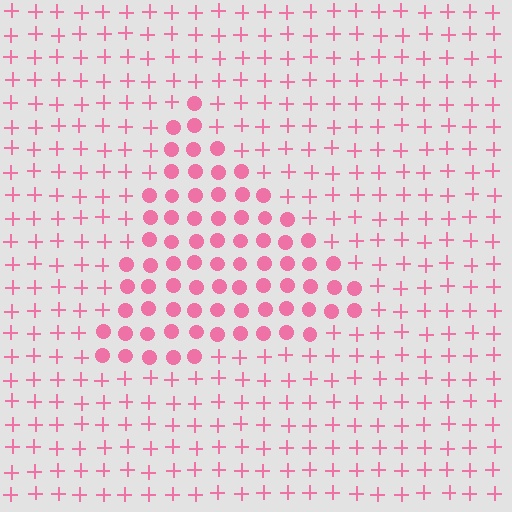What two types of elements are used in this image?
The image uses circles inside the triangle region and plus signs outside it.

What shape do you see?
I see a triangle.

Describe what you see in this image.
The image is filled with small pink elements arranged in a uniform grid. A triangle-shaped region contains circles, while the surrounding area contains plus signs. The boundary is defined purely by the change in element shape.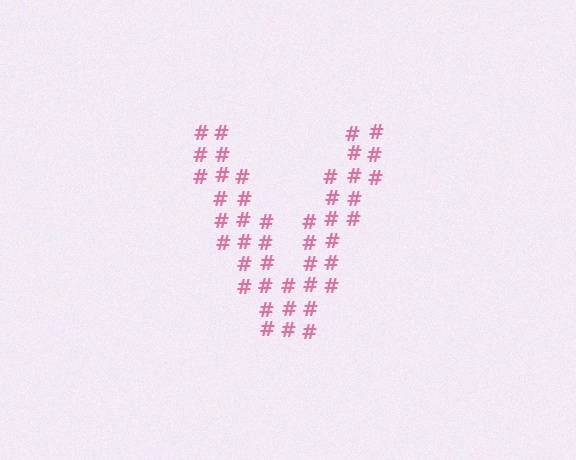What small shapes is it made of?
It is made of small hash symbols.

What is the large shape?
The large shape is the letter V.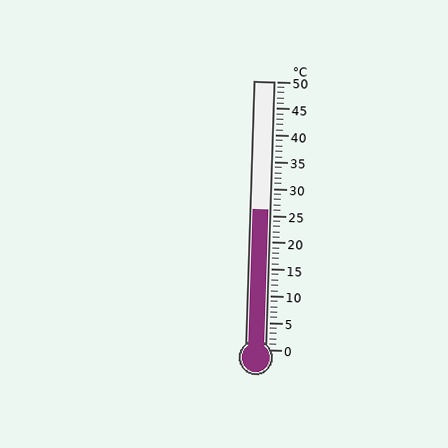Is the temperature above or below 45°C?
The temperature is below 45°C.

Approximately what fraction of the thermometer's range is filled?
The thermometer is filled to approximately 50% of its range.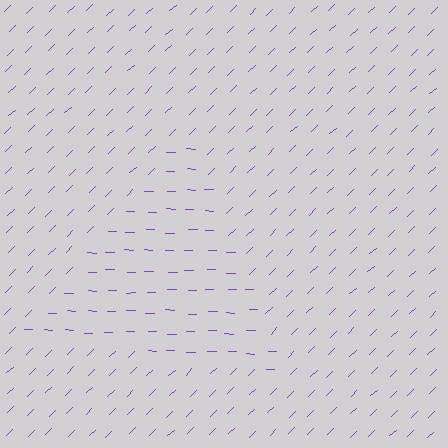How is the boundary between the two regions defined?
The boundary is defined purely by a change in line orientation (approximately 45 degrees difference). All lines are the same color and thickness.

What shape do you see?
I see a triangle.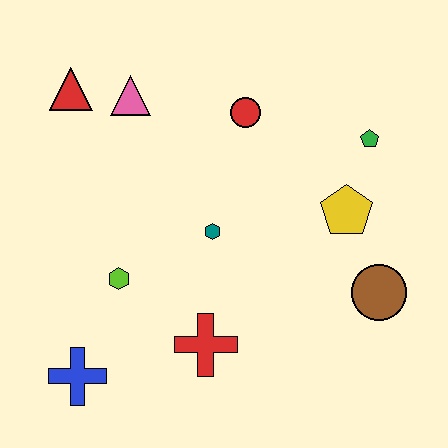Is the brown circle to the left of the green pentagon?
No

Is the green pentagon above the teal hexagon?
Yes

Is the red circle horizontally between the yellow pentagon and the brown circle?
No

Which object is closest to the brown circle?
The yellow pentagon is closest to the brown circle.